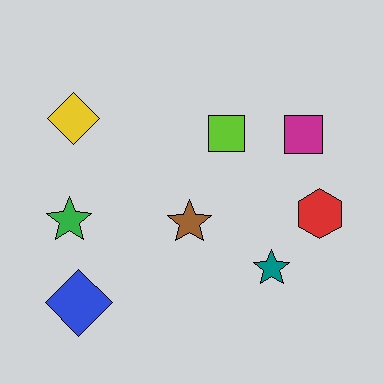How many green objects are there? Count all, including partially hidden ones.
There is 1 green object.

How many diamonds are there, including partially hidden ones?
There are 2 diamonds.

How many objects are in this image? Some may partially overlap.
There are 8 objects.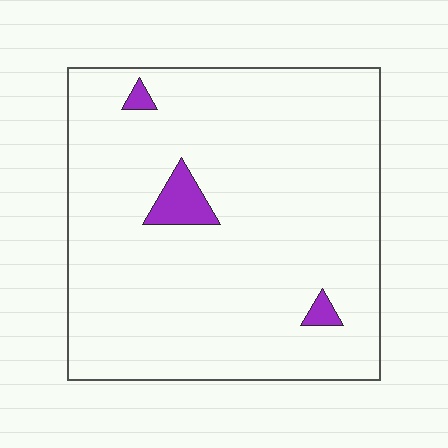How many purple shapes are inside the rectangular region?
3.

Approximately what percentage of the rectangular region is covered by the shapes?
Approximately 5%.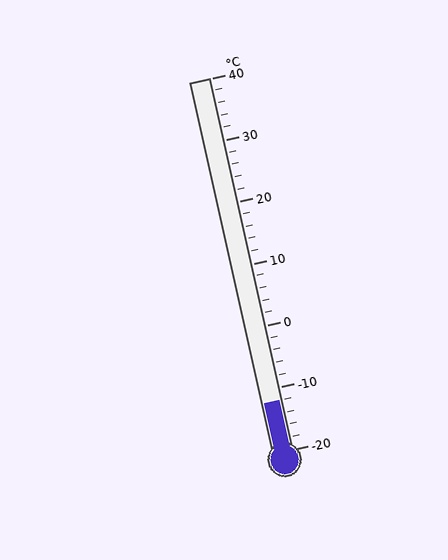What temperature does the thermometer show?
The thermometer shows approximately -12°C.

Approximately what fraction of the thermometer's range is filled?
The thermometer is filled to approximately 15% of its range.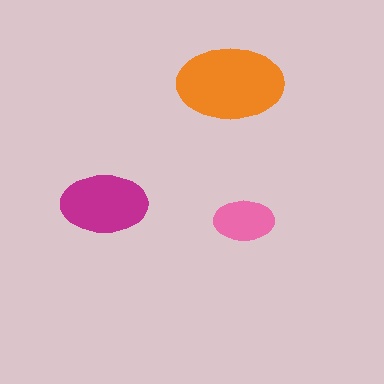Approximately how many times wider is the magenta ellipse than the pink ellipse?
About 1.5 times wider.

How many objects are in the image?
There are 3 objects in the image.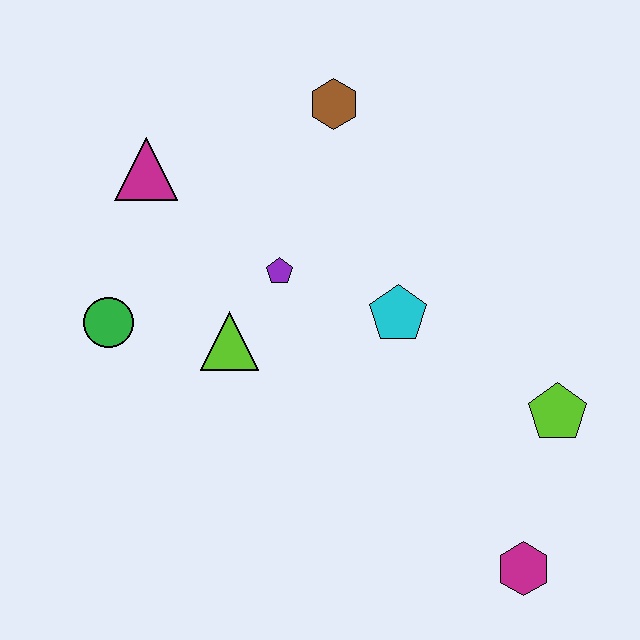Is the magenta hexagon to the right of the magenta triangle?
Yes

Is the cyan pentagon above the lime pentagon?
Yes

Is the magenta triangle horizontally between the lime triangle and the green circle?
Yes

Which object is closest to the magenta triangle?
The green circle is closest to the magenta triangle.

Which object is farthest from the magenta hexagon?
The magenta triangle is farthest from the magenta hexagon.